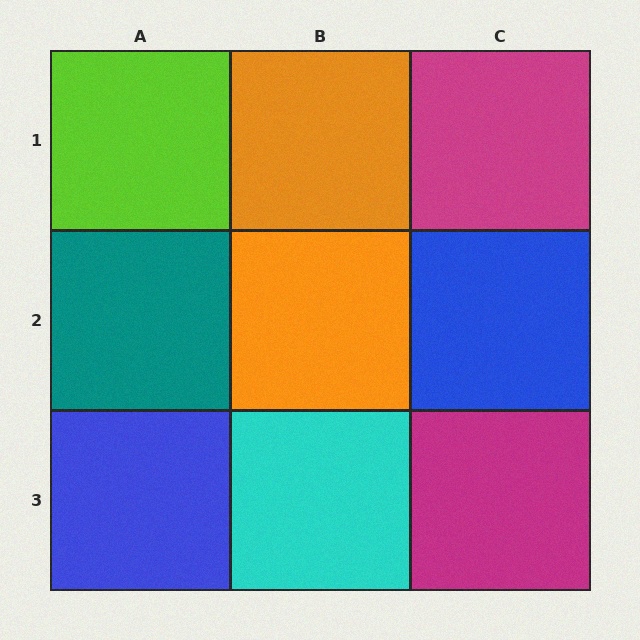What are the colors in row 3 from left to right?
Blue, cyan, magenta.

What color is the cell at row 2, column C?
Blue.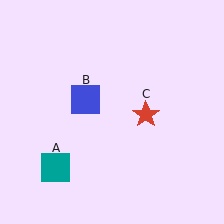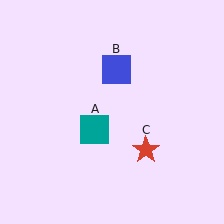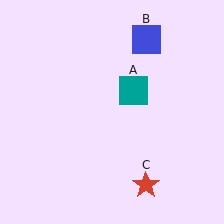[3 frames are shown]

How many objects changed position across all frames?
3 objects changed position: teal square (object A), blue square (object B), red star (object C).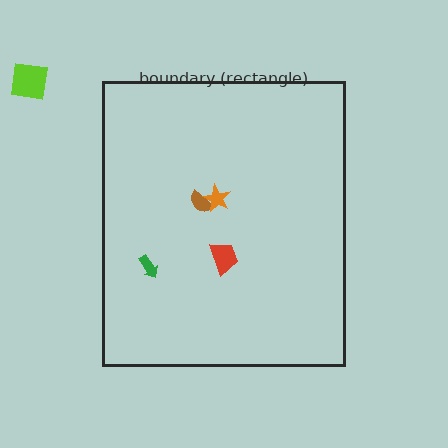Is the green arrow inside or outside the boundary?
Inside.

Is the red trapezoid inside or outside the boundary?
Inside.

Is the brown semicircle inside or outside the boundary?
Inside.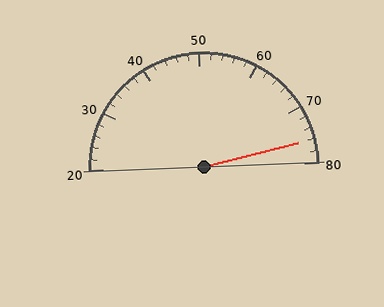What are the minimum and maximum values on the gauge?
The gauge ranges from 20 to 80.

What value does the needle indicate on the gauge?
The needle indicates approximately 76.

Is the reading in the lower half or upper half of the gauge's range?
The reading is in the upper half of the range (20 to 80).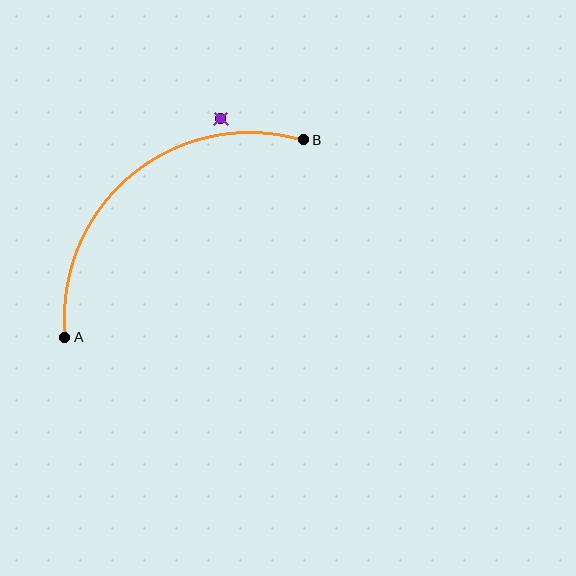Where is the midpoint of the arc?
The arc midpoint is the point on the curve farthest from the straight line joining A and B. It sits above and to the left of that line.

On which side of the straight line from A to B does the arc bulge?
The arc bulges above and to the left of the straight line connecting A and B.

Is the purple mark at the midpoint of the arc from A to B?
No — the purple mark does not lie on the arc at all. It sits slightly outside the curve.